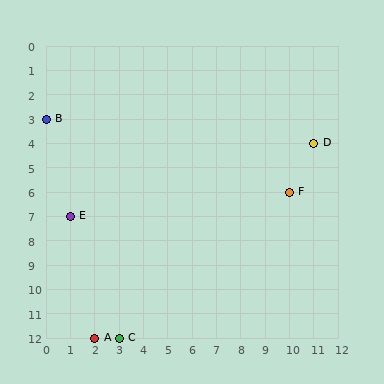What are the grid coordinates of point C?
Point C is at grid coordinates (3, 12).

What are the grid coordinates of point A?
Point A is at grid coordinates (2, 12).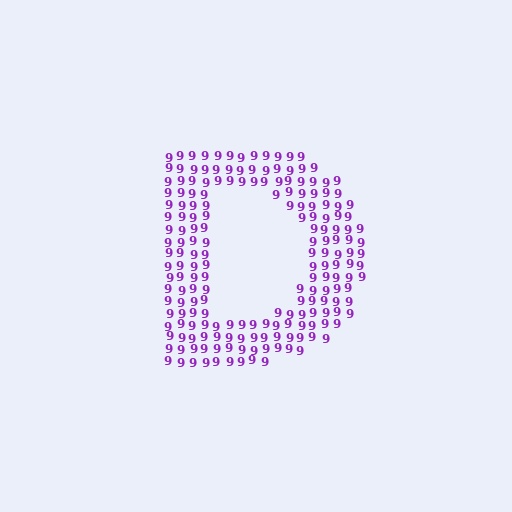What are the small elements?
The small elements are digit 9's.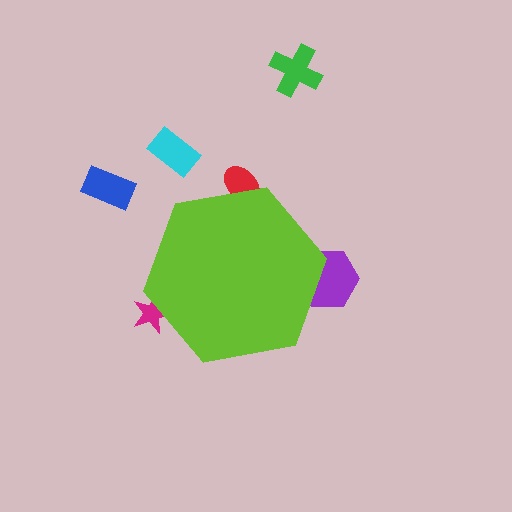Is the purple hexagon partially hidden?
Yes, the purple hexagon is partially hidden behind the lime hexagon.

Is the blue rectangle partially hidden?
No, the blue rectangle is fully visible.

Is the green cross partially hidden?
No, the green cross is fully visible.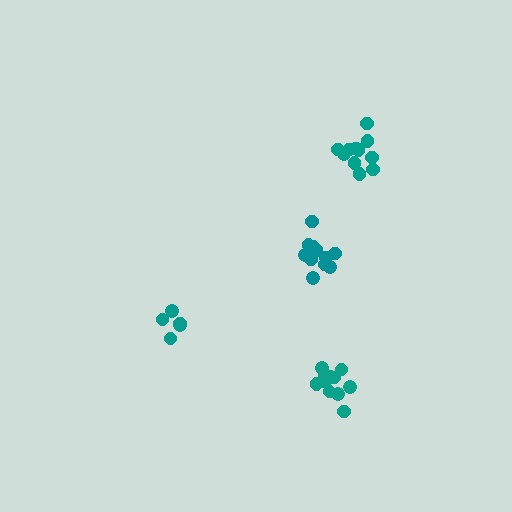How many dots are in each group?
Group 1: 5 dots, Group 2: 11 dots, Group 3: 11 dots, Group 4: 11 dots (38 total).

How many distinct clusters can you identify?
There are 4 distinct clusters.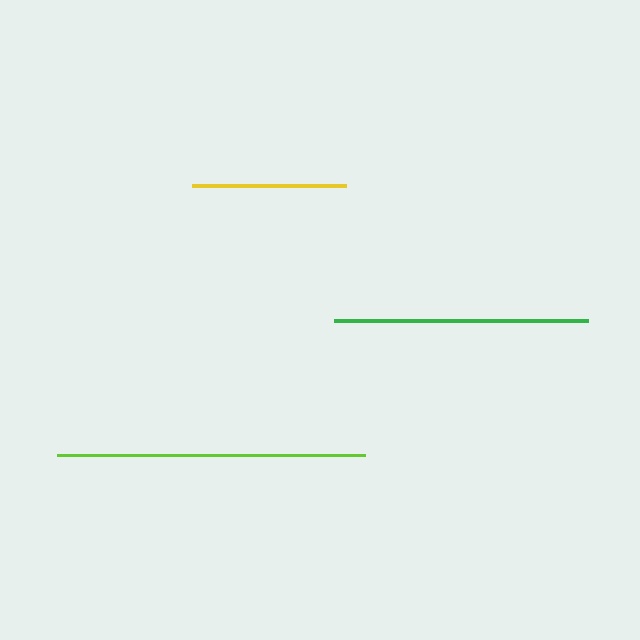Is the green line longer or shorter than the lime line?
The lime line is longer than the green line.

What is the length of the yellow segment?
The yellow segment is approximately 154 pixels long.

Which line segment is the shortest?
The yellow line is the shortest at approximately 154 pixels.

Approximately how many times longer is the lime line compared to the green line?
The lime line is approximately 1.2 times the length of the green line.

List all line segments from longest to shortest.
From longest to shortest: lime, green, yellow.